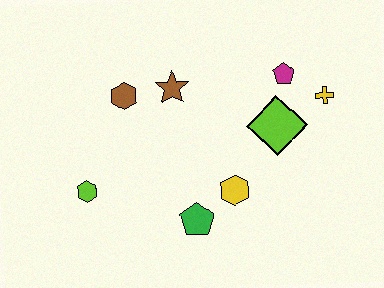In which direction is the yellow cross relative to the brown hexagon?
The yellow cross is to the right of the brown hexagon.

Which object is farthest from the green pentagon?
The yellow cross is farthest from the green pentagon.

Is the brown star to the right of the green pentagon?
No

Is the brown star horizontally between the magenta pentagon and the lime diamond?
No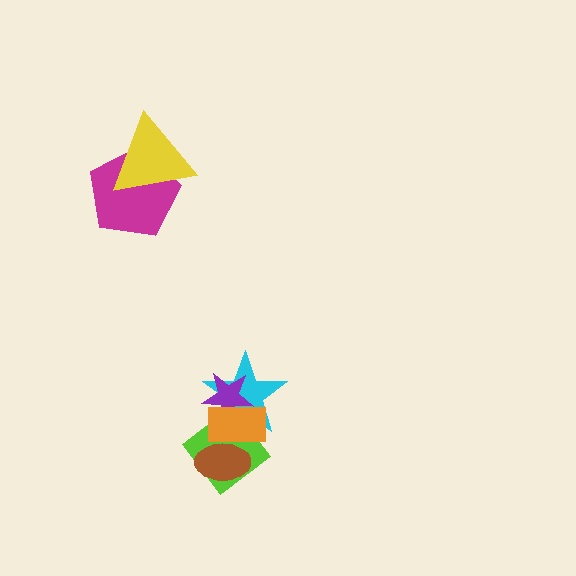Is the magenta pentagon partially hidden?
Yes, it is partially covered by another shape.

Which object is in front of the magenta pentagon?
The yellow triangle is in front of the magenta pentagon.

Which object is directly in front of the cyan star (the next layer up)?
The purple star is directly in front of the cyan star.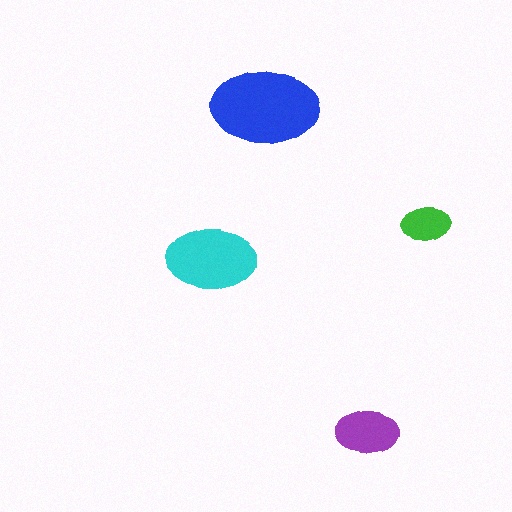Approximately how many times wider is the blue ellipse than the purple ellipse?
About 1.5 times wider.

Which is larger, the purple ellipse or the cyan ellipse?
The cyan one.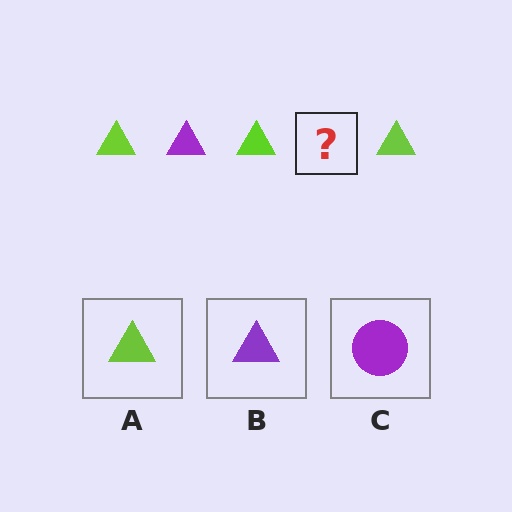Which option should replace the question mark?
Option B.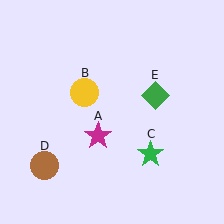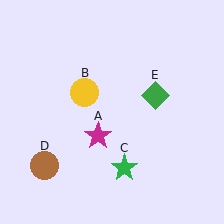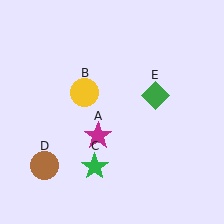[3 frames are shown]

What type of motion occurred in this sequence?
The green star (object C) rotated clockwise around the center of the scene.